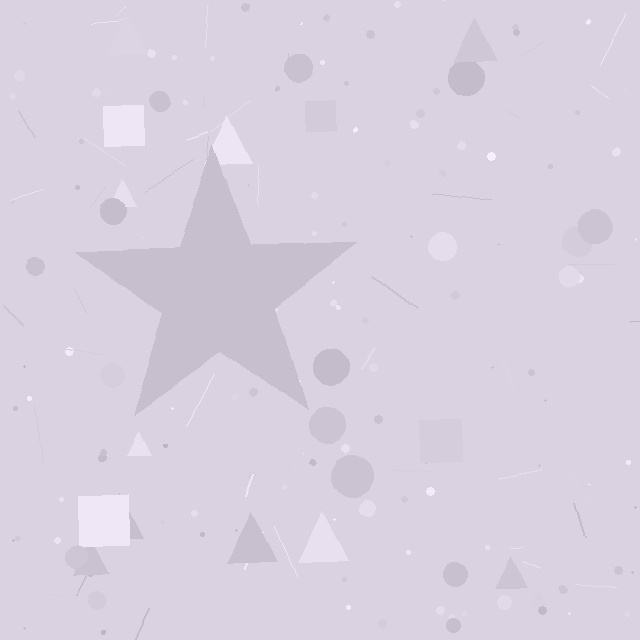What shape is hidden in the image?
A star is hidden in the image.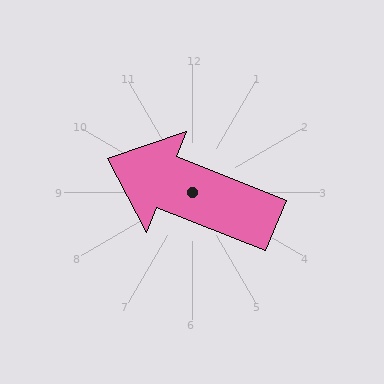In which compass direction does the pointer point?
West.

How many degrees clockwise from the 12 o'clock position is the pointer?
Approximately 292 degrees.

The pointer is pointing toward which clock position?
Roughly 10 o'clock.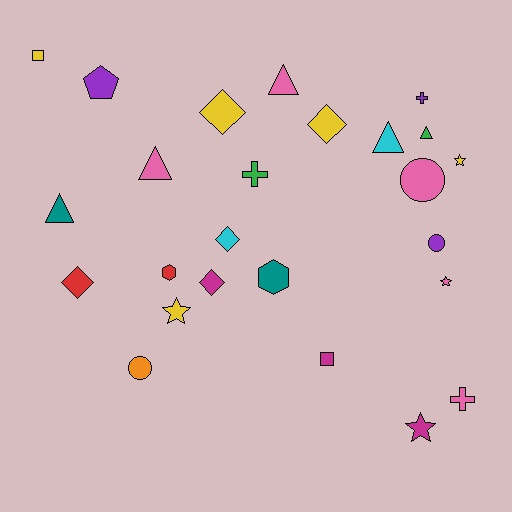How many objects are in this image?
There are 25 objects.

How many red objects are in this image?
There are 2 red objects.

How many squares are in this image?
There are 2 squares.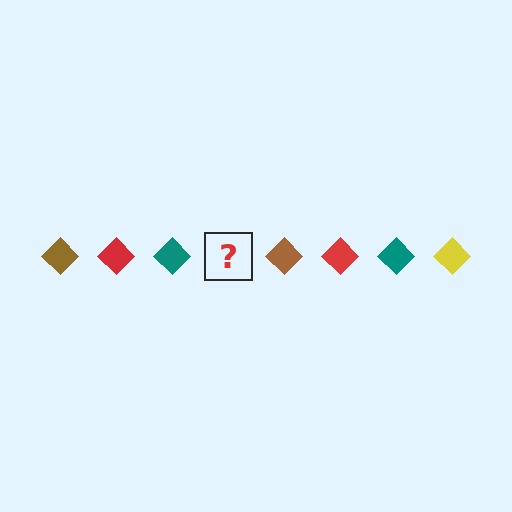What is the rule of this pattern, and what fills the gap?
The rule is that the pattern cycles through brown, red, teal, yellow diamonds. The gap should be filled with a yellow diamond.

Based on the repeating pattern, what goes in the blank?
The blank should be a yellow diamond.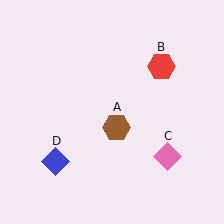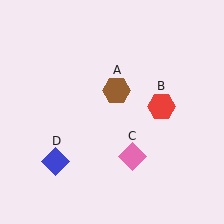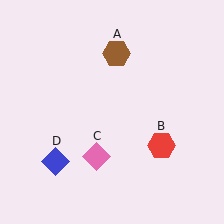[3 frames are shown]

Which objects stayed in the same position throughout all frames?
Blue diamond (object D) remained stationary.